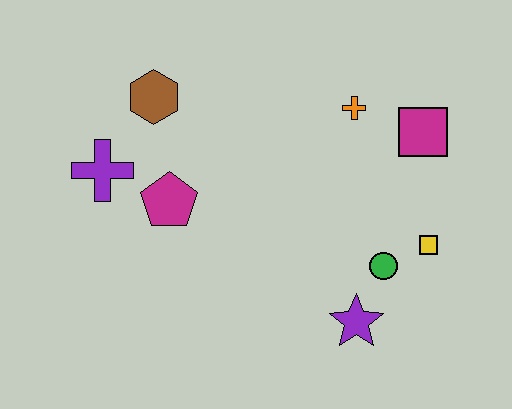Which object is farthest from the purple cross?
The yellow square is farthest from the purple cross.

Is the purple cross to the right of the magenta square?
No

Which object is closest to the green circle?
The yellow square is closest to the green circle.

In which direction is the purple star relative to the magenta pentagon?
The purple star is to the right of the magenta pentagon.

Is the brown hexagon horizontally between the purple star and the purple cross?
Yes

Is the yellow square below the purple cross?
Yes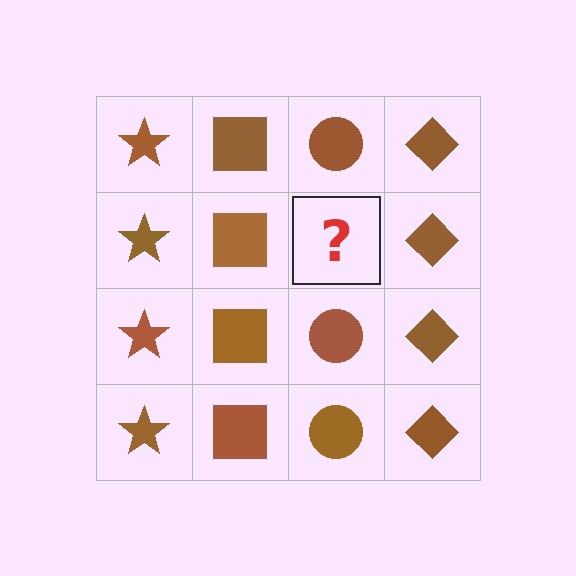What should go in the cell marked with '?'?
The missing cell should contain a brown circle.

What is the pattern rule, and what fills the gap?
The rule is that each column has a consistent shape. The gap should be filled with a brown circle.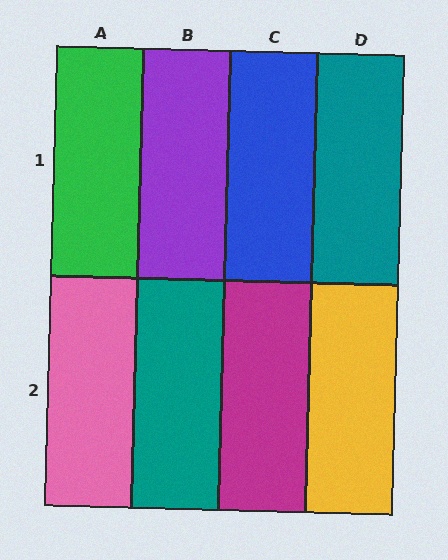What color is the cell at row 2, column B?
Teal.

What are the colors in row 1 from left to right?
Green, purple, blue, teal.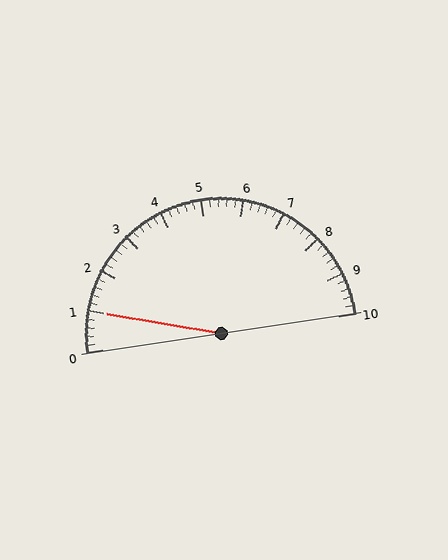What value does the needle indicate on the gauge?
The needle indicates approximately 1.0.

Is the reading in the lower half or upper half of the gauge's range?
The reading is in the lower half of the range (0 to 10).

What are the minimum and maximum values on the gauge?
The gauge ranges from 0 to 10.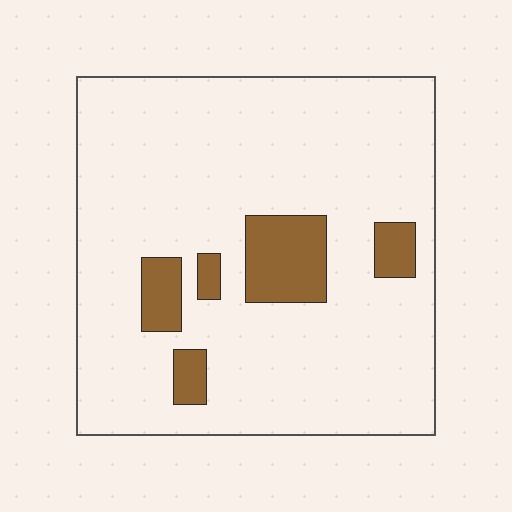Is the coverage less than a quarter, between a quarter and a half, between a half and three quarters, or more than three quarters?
Less than a quarter.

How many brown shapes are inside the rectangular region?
5.